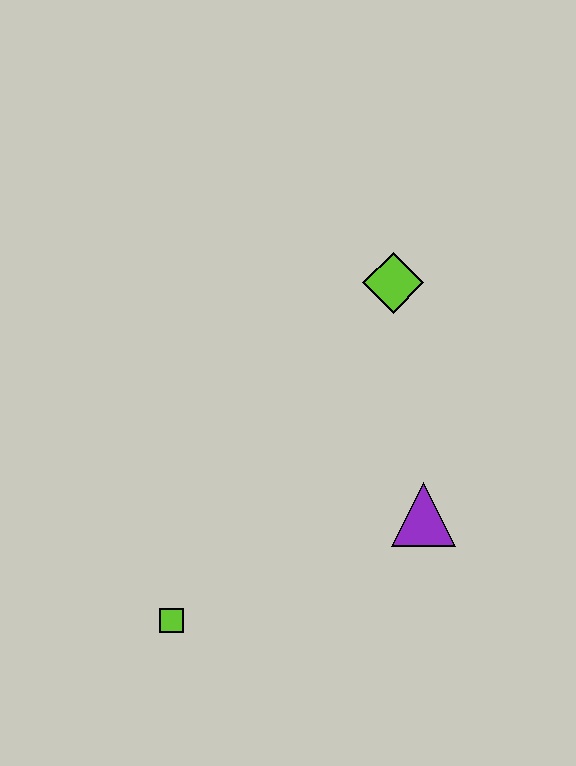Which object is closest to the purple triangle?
The lime diamond is closest to the purple triangle.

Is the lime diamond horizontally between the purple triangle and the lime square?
Yes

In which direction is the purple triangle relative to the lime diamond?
The purple triangle is below the lime diamond.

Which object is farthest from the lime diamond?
The lime square is farthest from the lime diamond.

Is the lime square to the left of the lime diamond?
Yes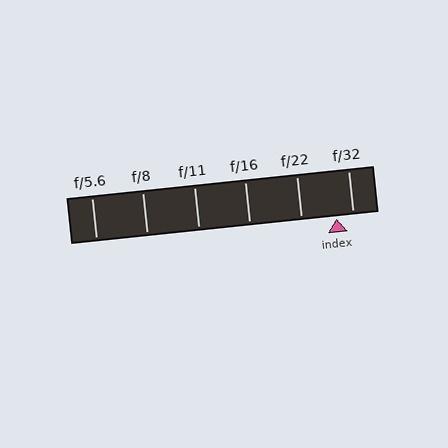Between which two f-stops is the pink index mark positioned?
The index mark is between f/22 and f/32.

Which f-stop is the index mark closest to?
The index mark is closest to f/32.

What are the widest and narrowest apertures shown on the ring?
The widest aperture shown is f/5.6 and the narrowest is f/32.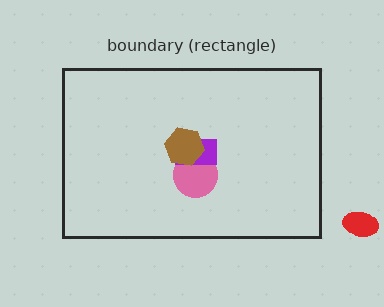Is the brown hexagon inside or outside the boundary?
Inside.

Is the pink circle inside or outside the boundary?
Inside.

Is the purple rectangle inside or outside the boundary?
Inside.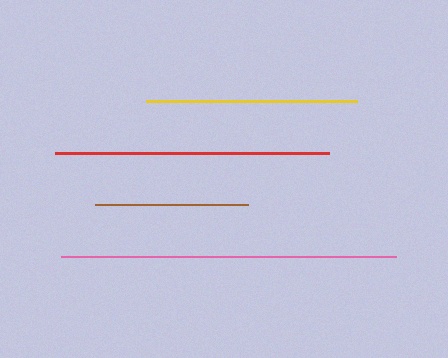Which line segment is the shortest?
The brown line is the shortest at approximately 152 pixels.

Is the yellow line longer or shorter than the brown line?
The yellow line is longer than the brown line.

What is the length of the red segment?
The red segment is approximately 274 pixels long.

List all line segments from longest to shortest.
From longest to shortest: pink, red, yellow, brown.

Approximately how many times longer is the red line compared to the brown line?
The red line is approximately 1.8 times the length of the brown line.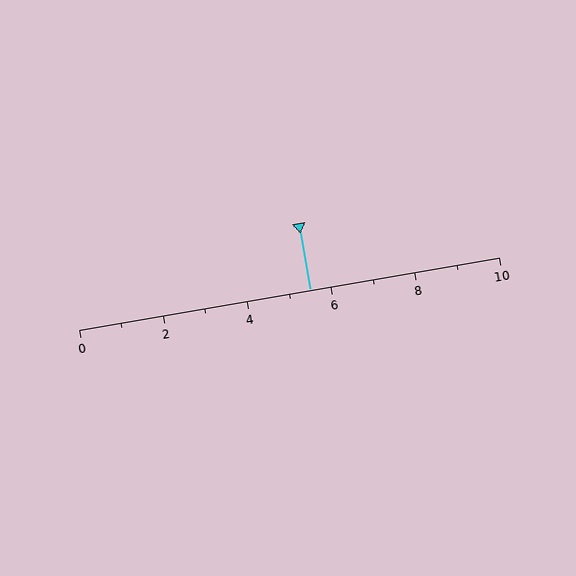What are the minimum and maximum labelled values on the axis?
The axis runs from 0 to 10.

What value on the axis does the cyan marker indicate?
The marker indicates approximately 5.5.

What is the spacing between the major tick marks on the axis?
The major ticks are spaced 2 apart.